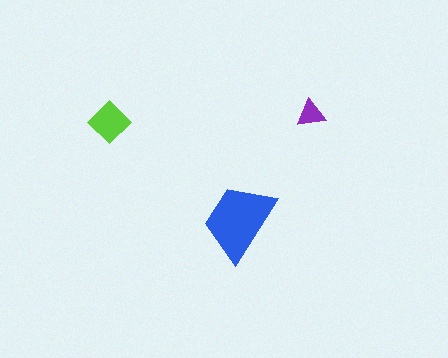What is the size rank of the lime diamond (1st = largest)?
2nd.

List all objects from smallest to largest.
The purple triangle, the lime diamond, the blue trapezoid.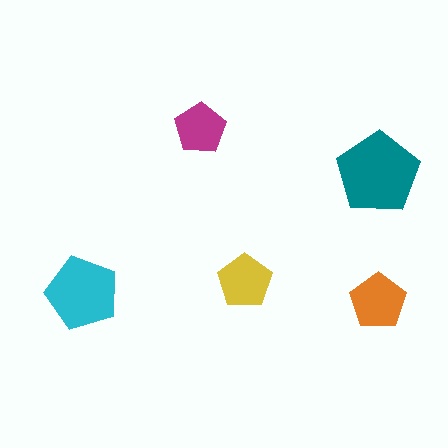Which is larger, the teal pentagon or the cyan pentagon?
The teal one.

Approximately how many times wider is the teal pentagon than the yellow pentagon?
About 1.5 times wider.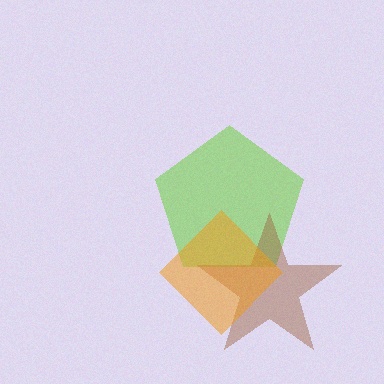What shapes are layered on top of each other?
The layered shapes are: a lime pentagon, a brown star, an orange diamond.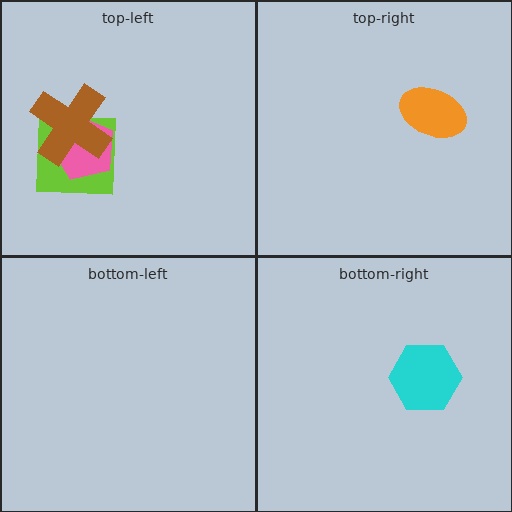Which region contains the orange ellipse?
The top-right region.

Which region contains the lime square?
The top-left region.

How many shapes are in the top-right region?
1.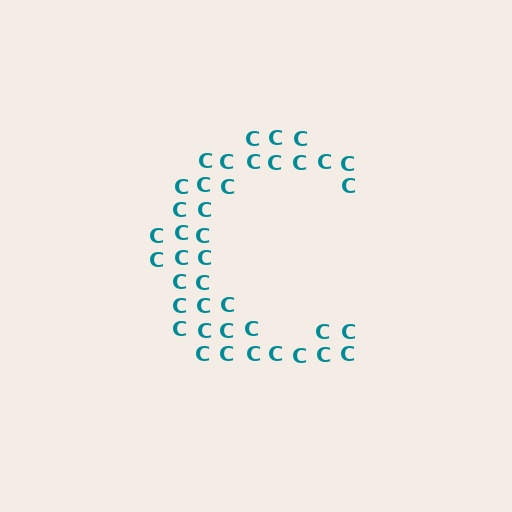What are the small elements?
The small elements are letter C's.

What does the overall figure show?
The overall figure shows the letter C.